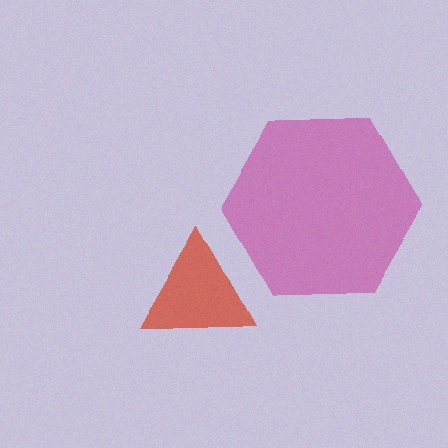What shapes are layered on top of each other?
The layered shapes are: a magenta hexagon, a red triangle.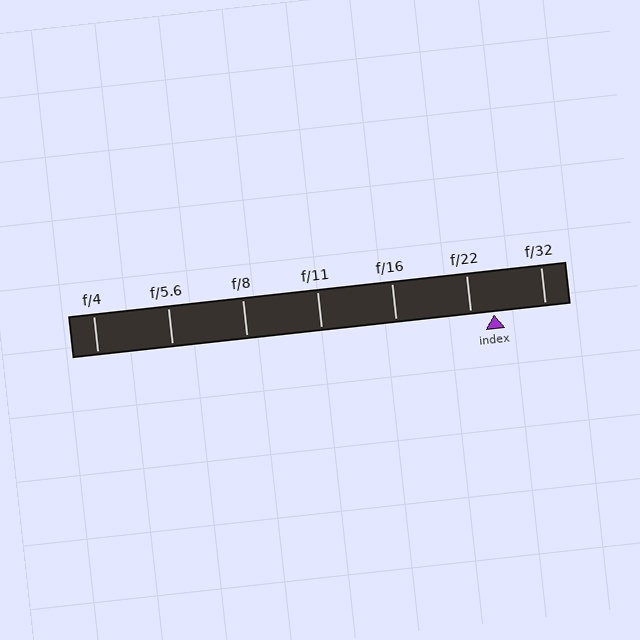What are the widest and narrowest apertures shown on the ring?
The widest aperture shown is f/4 and the narrowest is f/32.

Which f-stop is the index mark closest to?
The index mark is closest to f/22.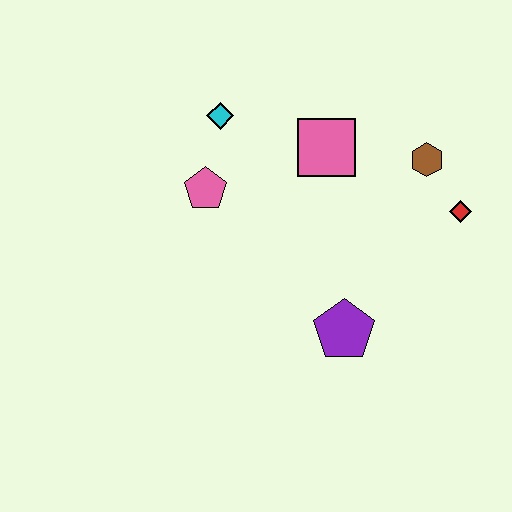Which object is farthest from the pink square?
The purple pentagon is farthest from the pink square.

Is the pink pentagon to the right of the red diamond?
No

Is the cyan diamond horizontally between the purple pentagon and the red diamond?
No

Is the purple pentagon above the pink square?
No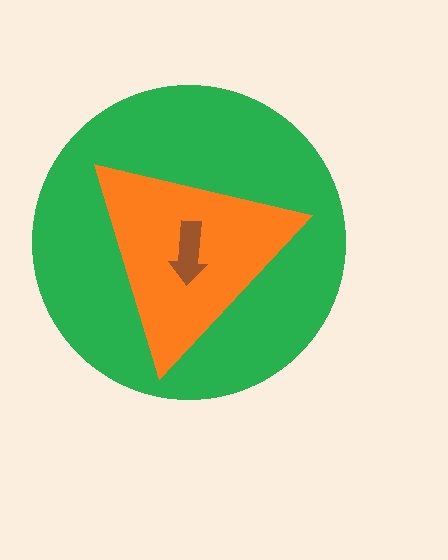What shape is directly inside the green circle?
The orange triangle.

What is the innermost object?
The brown arrow.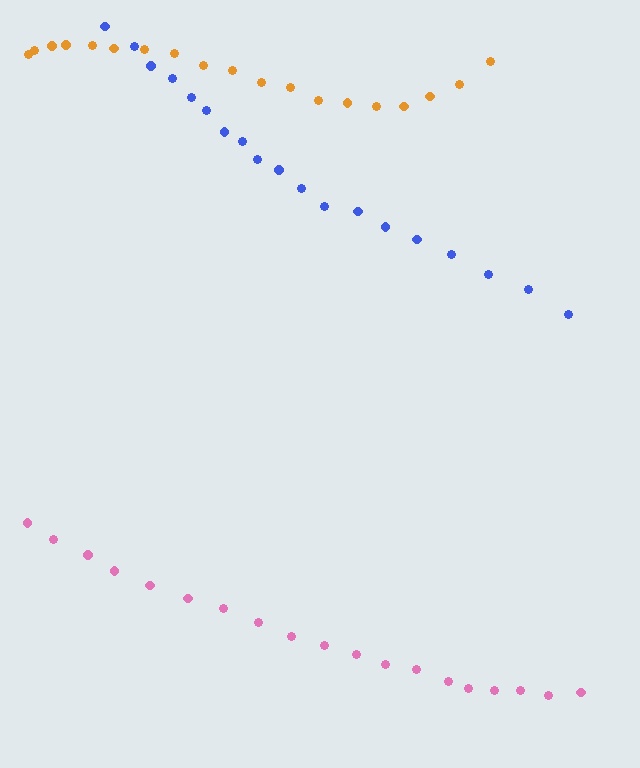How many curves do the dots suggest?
There are 3 distinct paths.